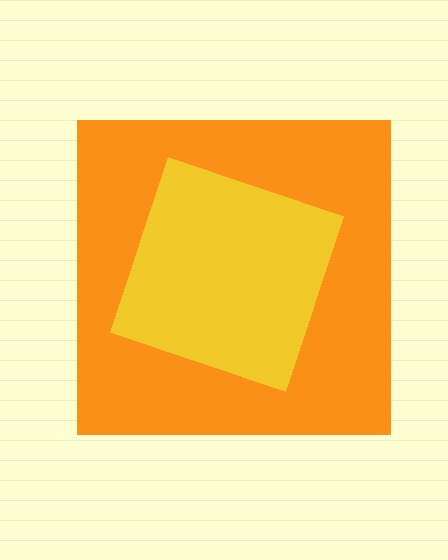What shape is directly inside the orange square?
The yellow diamond.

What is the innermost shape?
The yellow diamond.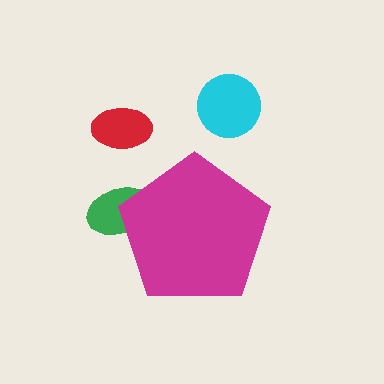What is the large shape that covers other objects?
A magenta pentagon.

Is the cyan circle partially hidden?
No, the cyan circle is fully visible.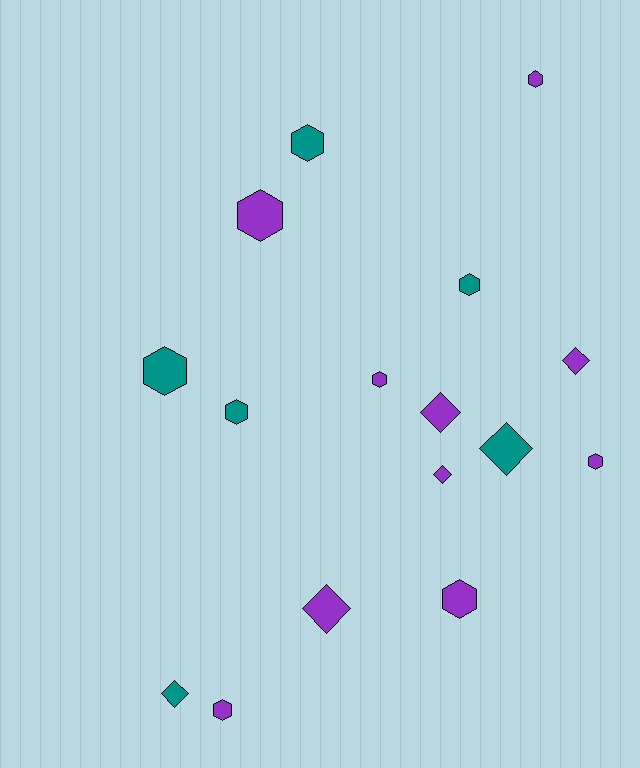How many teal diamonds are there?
There are 2 teal diamonds.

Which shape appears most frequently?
Hexagon, with 10 objects.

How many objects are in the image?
There are 16 objects.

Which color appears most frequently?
Purple, with 10 objects.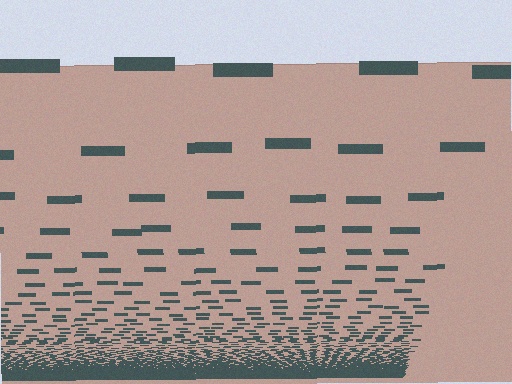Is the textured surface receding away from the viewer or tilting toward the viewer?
The surface appears to tilt toward the viewer. Texture elements get larger and sparser toward the top.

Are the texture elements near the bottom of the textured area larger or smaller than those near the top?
Smaller. The gradient is inverted — elements near the bottom are smaller and denser.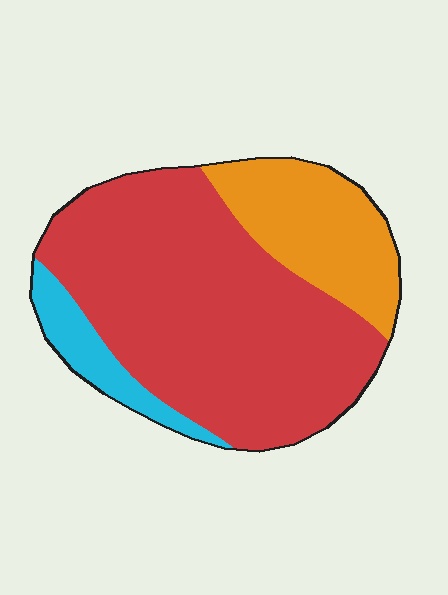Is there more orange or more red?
Red.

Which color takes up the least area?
Cyan, at roughly 10%.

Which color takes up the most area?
Red, at roughly 70%.